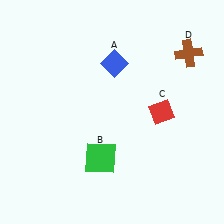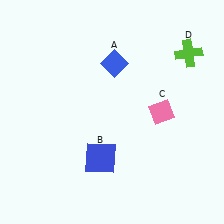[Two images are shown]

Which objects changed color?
B changed from green to blue. C changed from red to pink. D changed from brown to lime.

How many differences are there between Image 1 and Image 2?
There are 3 differences between the two images.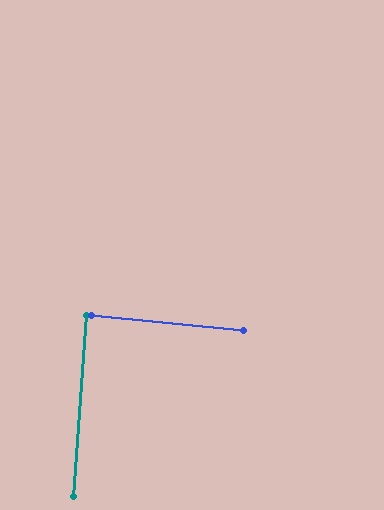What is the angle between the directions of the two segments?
Approximately 89 degrees.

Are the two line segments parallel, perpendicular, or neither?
Perpendicular — they meet at approximately 89°.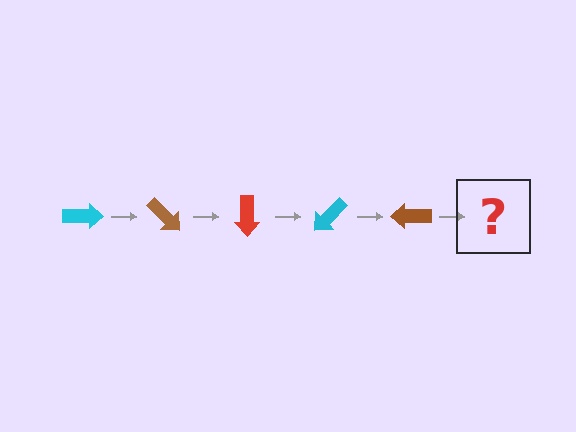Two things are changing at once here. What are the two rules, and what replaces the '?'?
The two rules are that it rotates 45 degrees each step and the color cycles through cyan, brown, and red. The '?' should be a red arrow, rotated 225 degrees from the start.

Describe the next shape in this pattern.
It should be a red arrow, rotated 225 degrees from the start.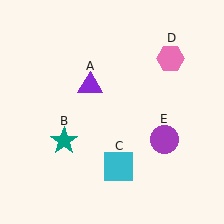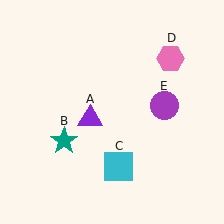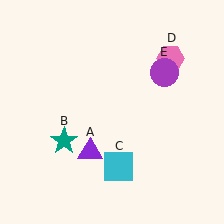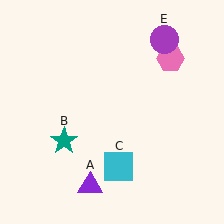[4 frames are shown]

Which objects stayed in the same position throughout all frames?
Teal star (object B) and cyan square (object C) and pink hexagon (object D) remained stationary.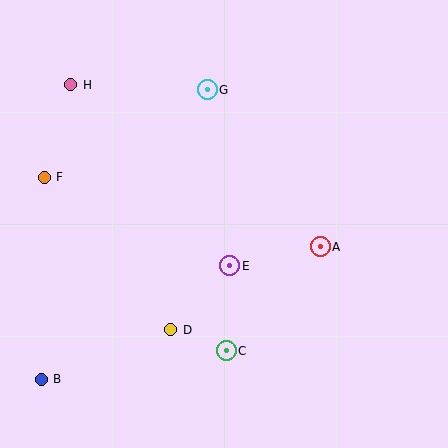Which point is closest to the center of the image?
Point E at (230, 266) is closest to the center.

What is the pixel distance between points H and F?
The distance between H and F is 96 pixels.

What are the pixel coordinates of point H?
Point H is at (71, 85).